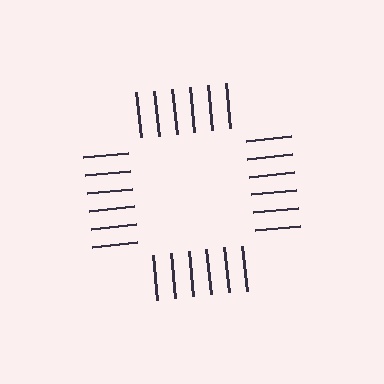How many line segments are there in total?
24 — 6 along each of the 4 edges.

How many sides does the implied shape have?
4 sides — the line-ends trace a square.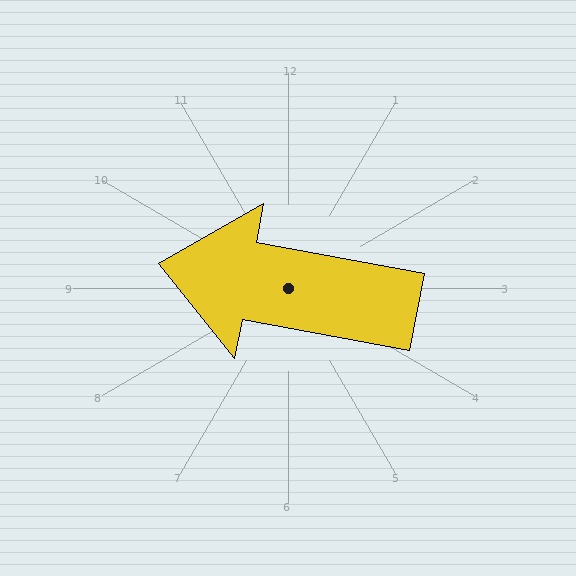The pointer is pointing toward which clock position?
Roughly 9 o'clock.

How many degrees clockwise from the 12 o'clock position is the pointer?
Approximately 281 degrees.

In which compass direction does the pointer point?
West.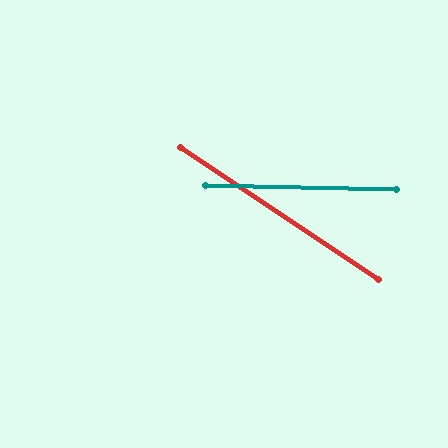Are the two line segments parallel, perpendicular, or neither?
Neither parallel nor perpendicular — they differ by about 32°.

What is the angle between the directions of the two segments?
Approximately 32 degrees.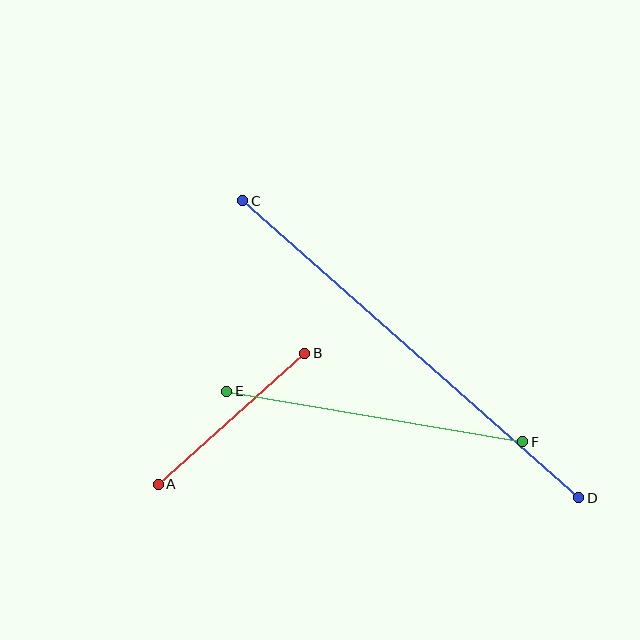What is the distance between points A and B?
The distance is approximately 196 pixels.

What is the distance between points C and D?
The distance is approximately 448 pixels.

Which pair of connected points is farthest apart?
Points C and D are farthest apart.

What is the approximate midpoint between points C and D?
The midpoint is at approximately (411, 349) pixels.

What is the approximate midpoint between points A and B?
The midpoint is at approximately (231, 419) pixels.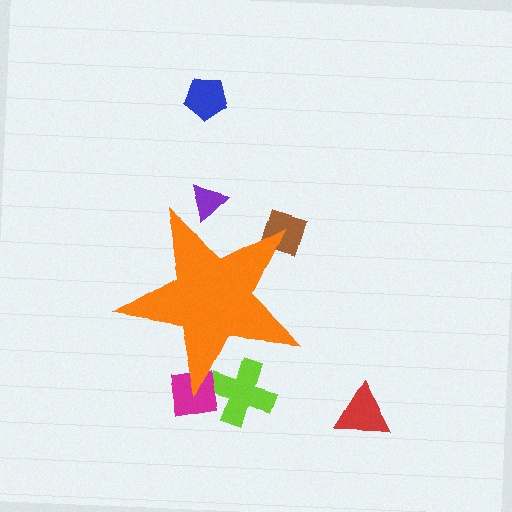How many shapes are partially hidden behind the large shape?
4 shapes are partially hidden.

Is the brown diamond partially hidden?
Yes, the brown diamond is partially hidden behind the orange star.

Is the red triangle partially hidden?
No, the red triangle is fully visible.